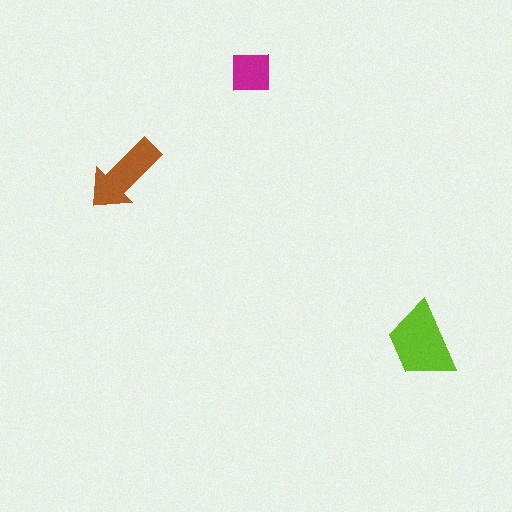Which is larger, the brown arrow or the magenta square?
The brown arrow.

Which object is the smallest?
The magenta square.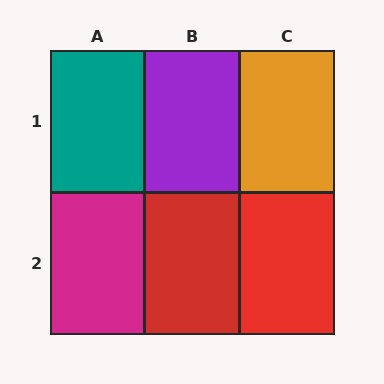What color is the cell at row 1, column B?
Purple.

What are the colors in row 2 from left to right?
Magenta, red, red.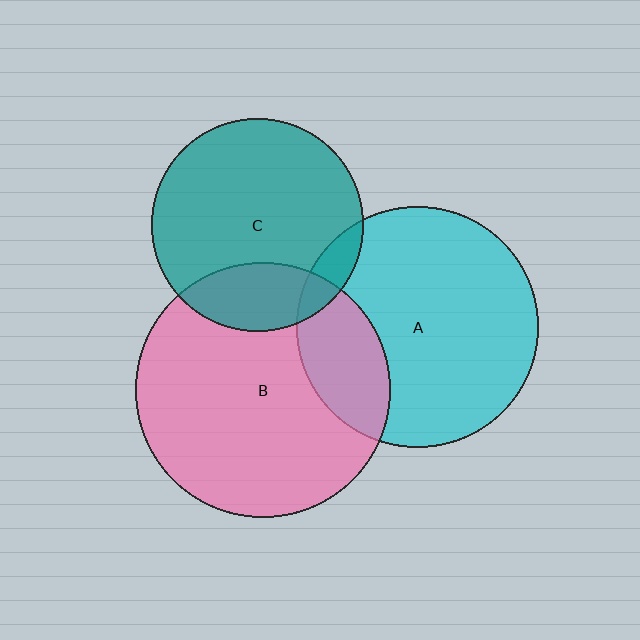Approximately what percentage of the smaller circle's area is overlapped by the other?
Approximately 20%.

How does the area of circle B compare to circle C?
Approximately 1.4 times.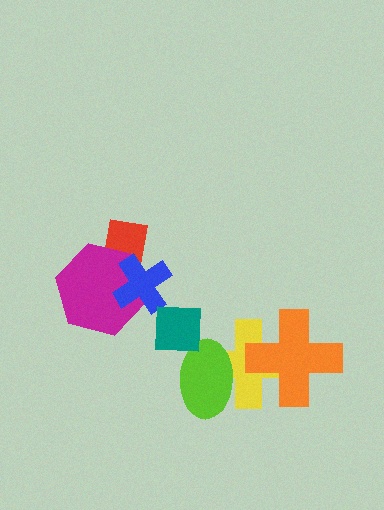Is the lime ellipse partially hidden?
Yes, it is partially covered by another shape.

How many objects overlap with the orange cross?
1 object overlaps with the orange cross.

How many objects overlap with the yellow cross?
2 objects overlap with the yellow cross.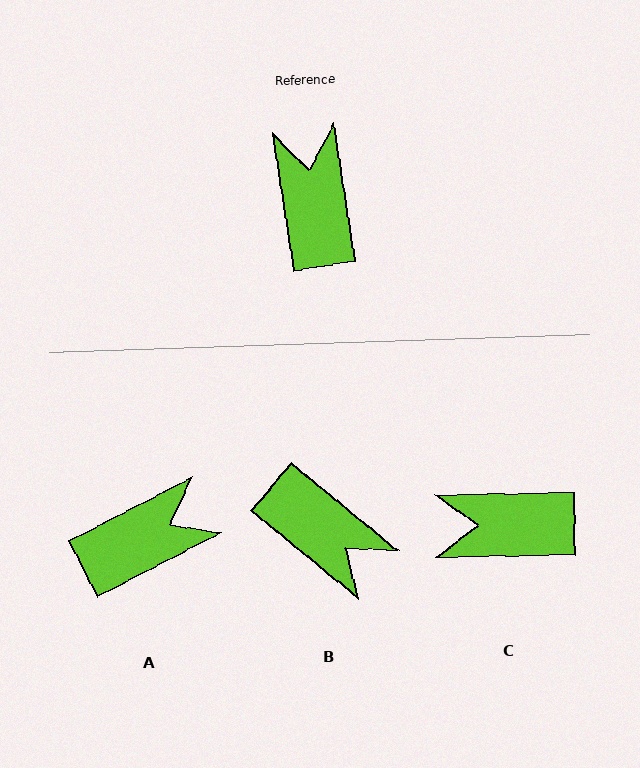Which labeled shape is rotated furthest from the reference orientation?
B, about 138 degrees away.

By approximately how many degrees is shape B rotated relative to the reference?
Approximately 138 degrees clockwise.